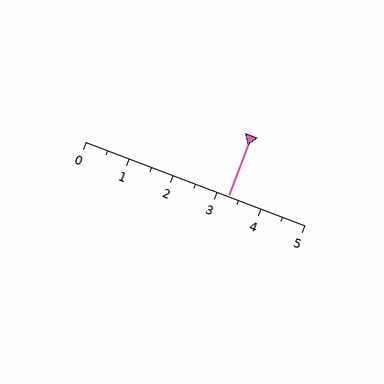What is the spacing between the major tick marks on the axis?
The major ticks are spaced 1 apart.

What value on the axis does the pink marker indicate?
The marker indicates approximately 3.2.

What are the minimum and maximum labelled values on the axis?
The axis runs from 0 to 5.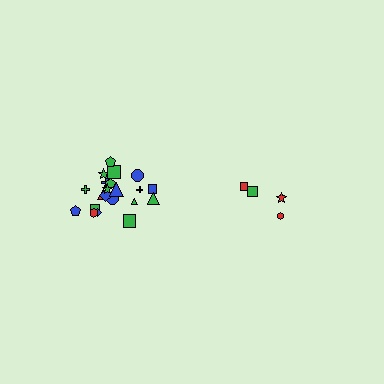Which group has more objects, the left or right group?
The left group.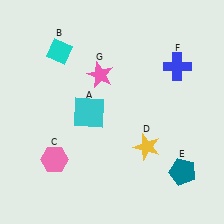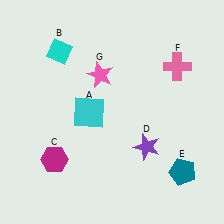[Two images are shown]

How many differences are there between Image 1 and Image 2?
There are 3 differences between the two images.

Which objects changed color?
C changed from pink to magenta. D changed from yellow to purple. F changed from blue to pink.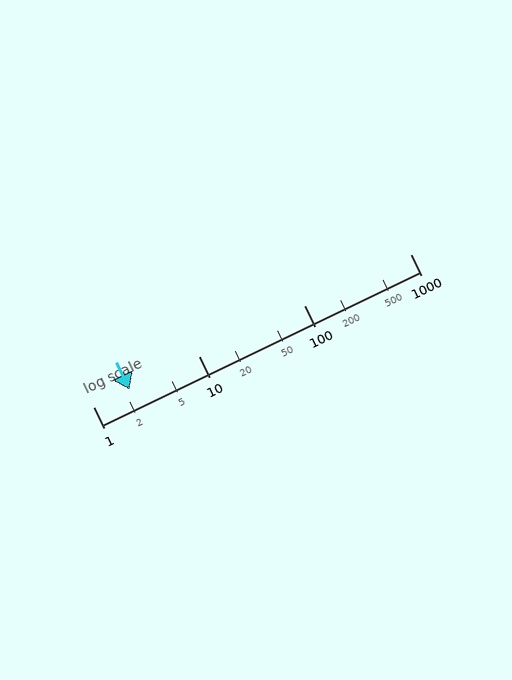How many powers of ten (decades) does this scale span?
The scale spans 3 decades, from 1 to 1000.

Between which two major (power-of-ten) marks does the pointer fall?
The pointer is between 1 and 10.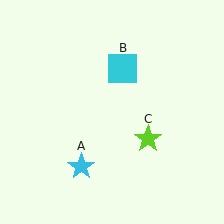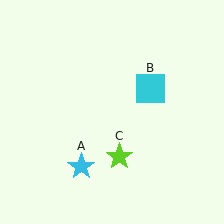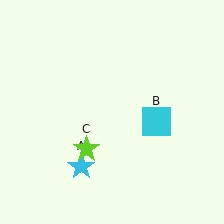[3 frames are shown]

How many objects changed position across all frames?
2 objects changed position: cyan square (object B), lime star (object C).